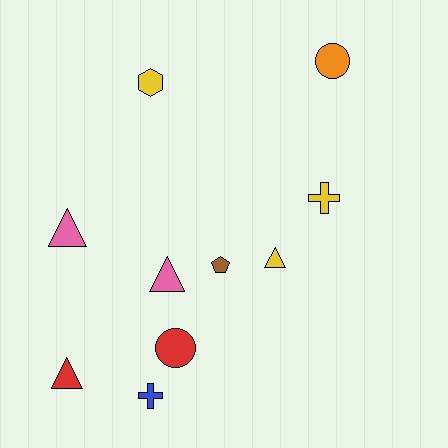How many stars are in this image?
There are no stars.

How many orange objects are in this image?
There is 1 orange object.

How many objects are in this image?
There are 10 objects.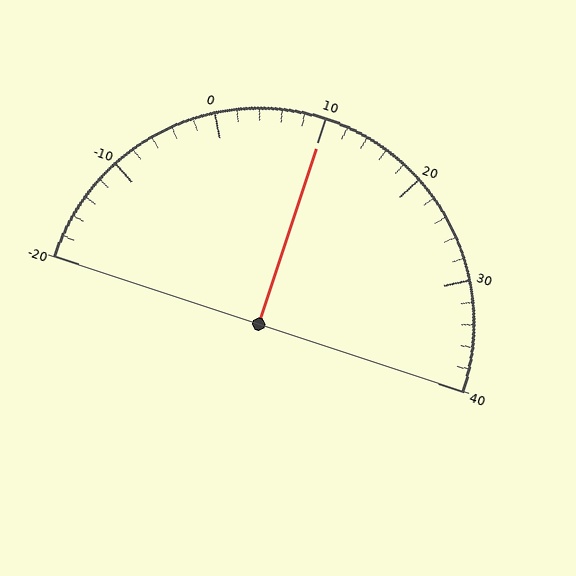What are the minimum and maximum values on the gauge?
The gauge ranges from -20 to 40.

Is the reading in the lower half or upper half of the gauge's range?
The reading is in the upper half of the range (-20 to 40).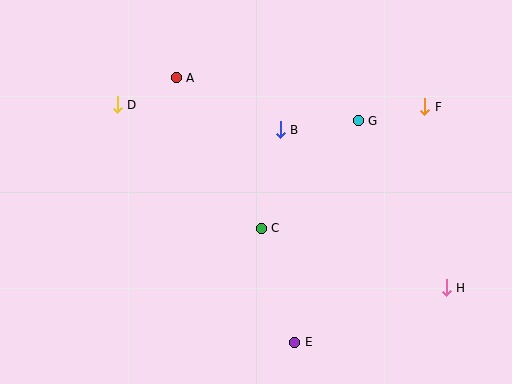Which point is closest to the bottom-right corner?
Point H is closest to the bottom-right corner.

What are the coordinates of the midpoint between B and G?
The midpoint between B and G is at (319, 125).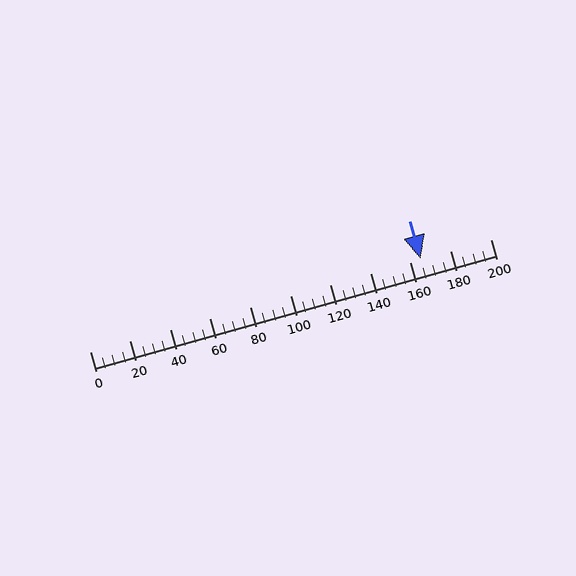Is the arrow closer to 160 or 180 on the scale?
The arrow is closer to 160.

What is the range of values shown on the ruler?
The ruler shows values from 0 to 200.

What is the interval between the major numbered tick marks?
The major tick marks are spaced 20 units apart.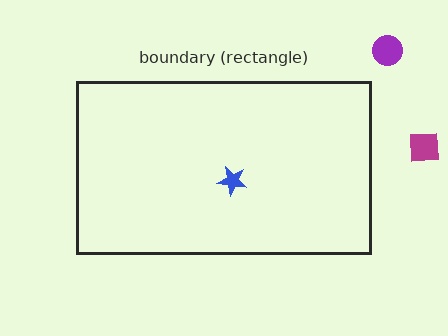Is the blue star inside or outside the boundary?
Inside.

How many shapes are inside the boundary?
1 inside, 2 outside.